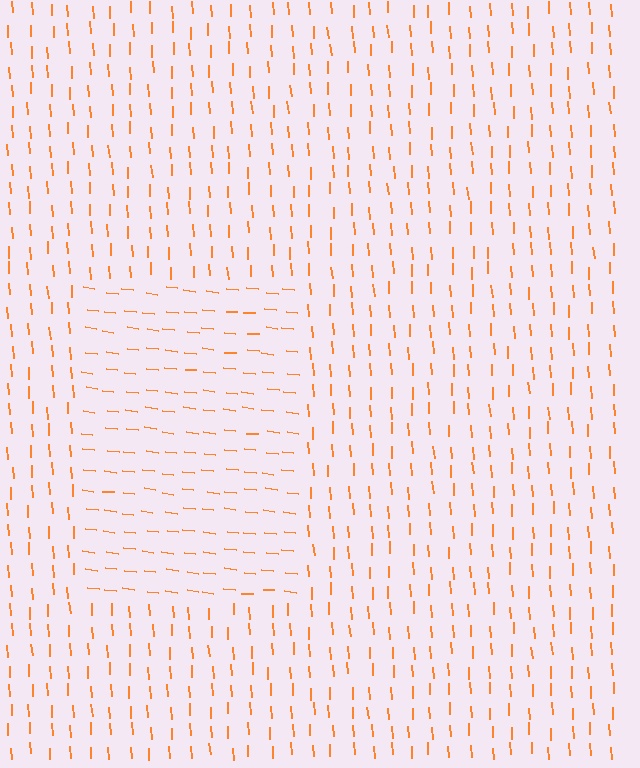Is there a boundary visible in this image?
Yes, there is a texture boundary formed by a change in line orientation.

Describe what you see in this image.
The image is filled with small orange line segments. A rectangle region in the image has lines oriented differently from the surrounding lines, creating a visible texture boundary.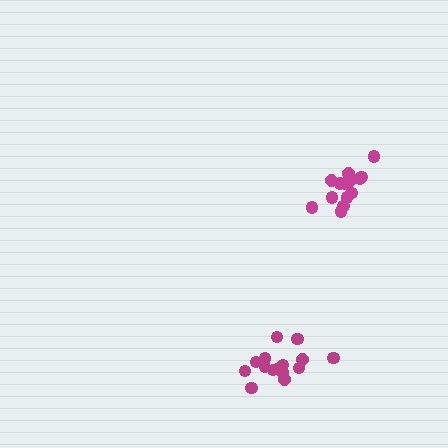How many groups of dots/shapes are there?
There are 2 groups.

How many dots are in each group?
Group 1: 14 dots, Group 2: 15 dots (29 total).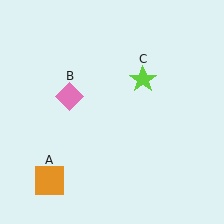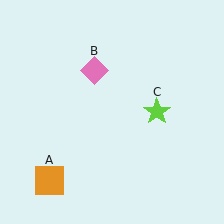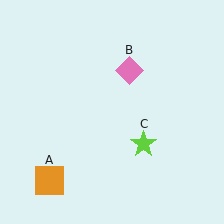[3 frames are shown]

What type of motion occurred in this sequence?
The pink diamond (object B), lime star (object C) rotated clockwise around the center of the scene.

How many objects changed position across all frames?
2 objects changed position: pink diamond (object B), lime star (object C).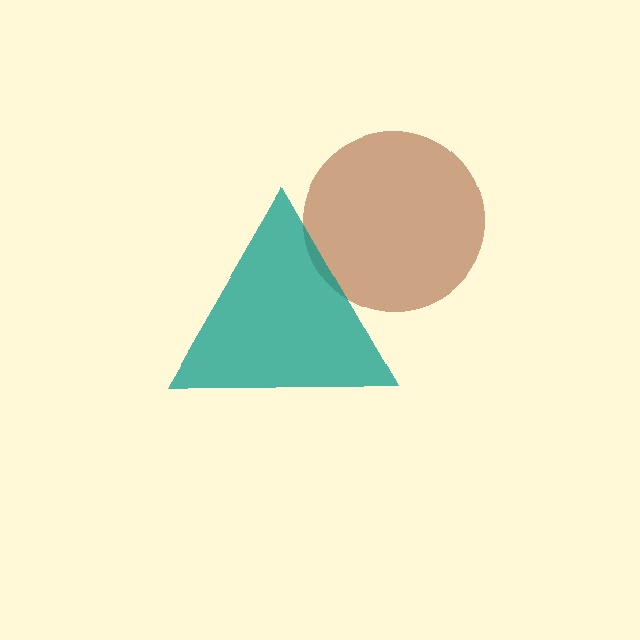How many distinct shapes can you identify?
There are 2 distinct shapes: a brown circle, a teal triangle.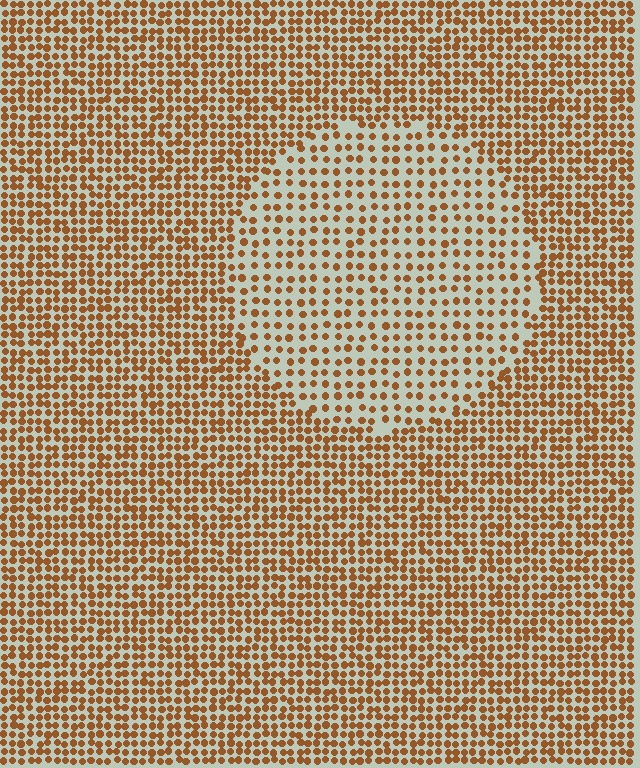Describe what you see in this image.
The image contains small brown elements arranged at two different densities. A circle-shaped region is visible where the elements are less densely packed than the surrounding area.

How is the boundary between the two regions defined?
The boundary is defined by a change in element density (approximately 1.9x ratio). All elements are the same color, size, and shape.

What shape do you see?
I see a circle.